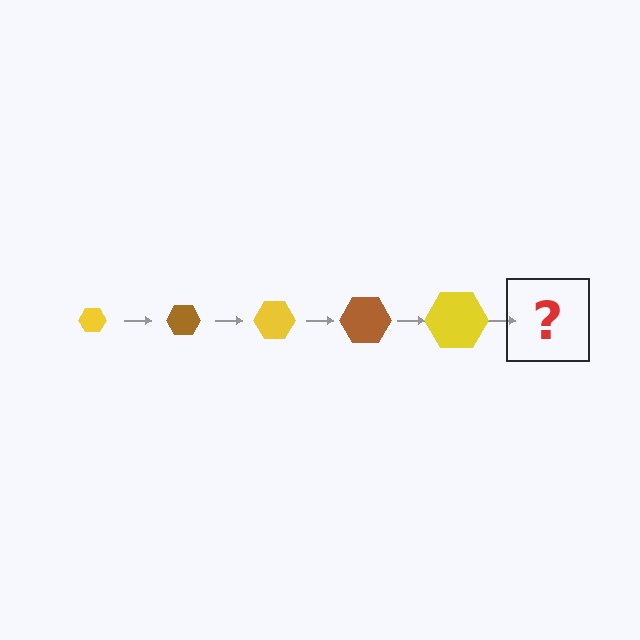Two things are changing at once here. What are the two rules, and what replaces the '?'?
The two rules are that the hexagon grows larger each step and the color cycles through yellow and brown. The '?' should be a brown hexagon, larger than the previous one.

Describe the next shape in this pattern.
It should be a brown hexagon, larger than the previous one.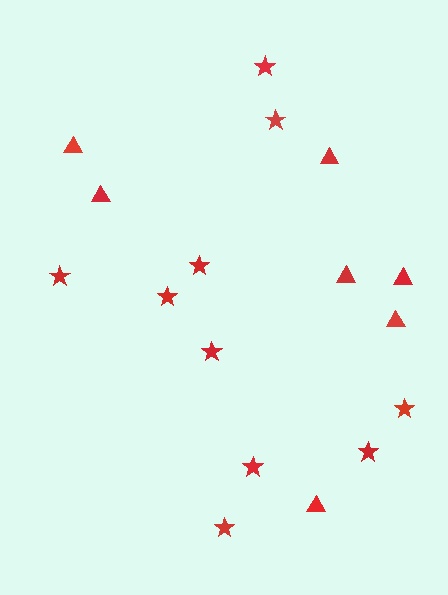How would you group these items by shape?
There are 2 groups: one group of stars (10) and one group of triangles (7).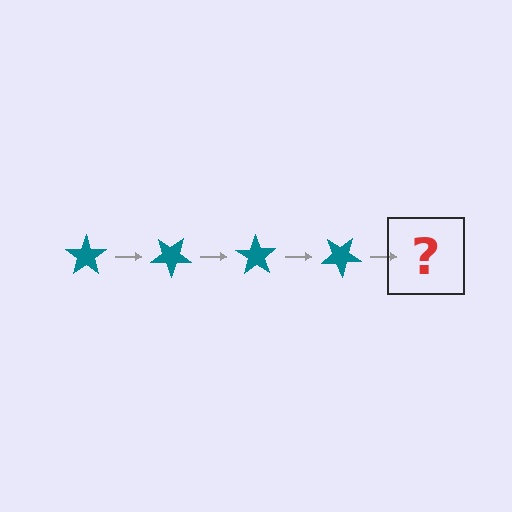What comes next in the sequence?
The next element should be a teal star rotated 140 degrees.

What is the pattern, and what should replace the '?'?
The pattern is that the star rotates 35 degrees each step. The '?' should be a teal star rotated 140 degrees.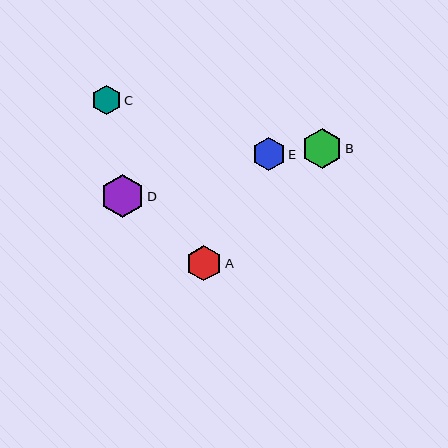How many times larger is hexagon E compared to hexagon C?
Hexagon E is approximately 1.1 times the size of hexagon C.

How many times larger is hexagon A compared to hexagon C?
Hexagon A is approximately 1.2 times the size of hexagon C.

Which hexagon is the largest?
Hexagon D is the largest with a size of approximately 43 pixels.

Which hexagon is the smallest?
Hexagon C is the smallest with a size of approximately 29 pixels.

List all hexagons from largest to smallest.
From largest to smallest: D, B, A, E, C.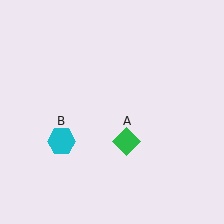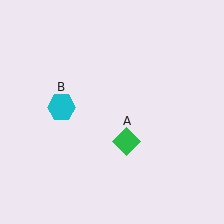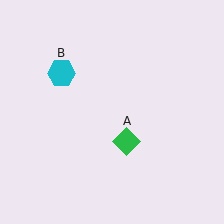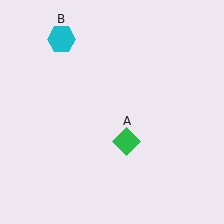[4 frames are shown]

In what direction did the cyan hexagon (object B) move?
The cyan hexagon (object B) moved up.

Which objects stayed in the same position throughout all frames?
Green diamond (object A) remained stationary.